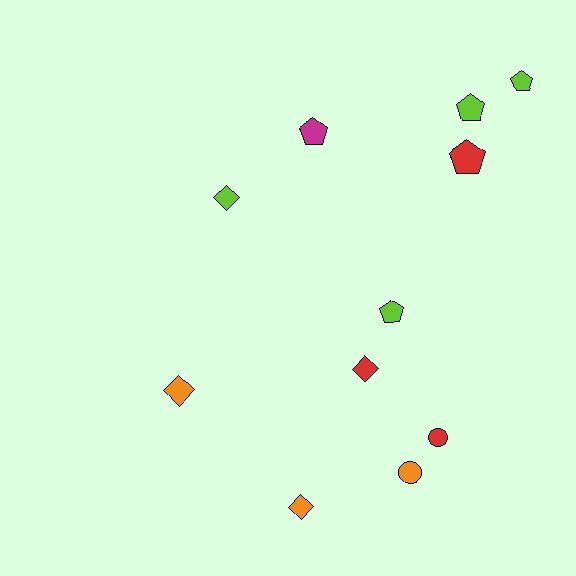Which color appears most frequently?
Lime, with 4 objects.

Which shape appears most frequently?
Pentagon, with 5 objects.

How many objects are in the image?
There are 11 objects.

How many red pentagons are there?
There is 1 red pentagon.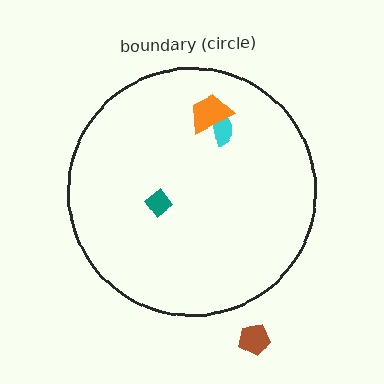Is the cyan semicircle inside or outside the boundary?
Inside.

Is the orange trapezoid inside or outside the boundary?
Inside.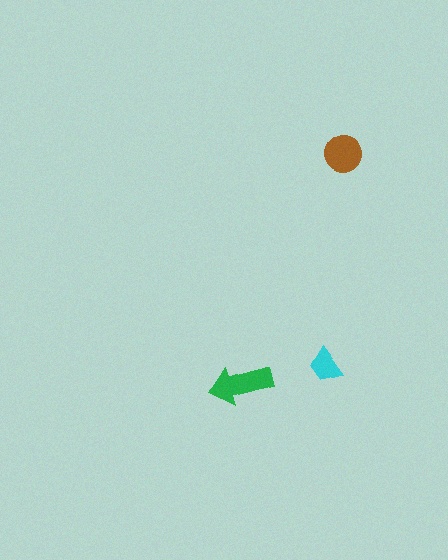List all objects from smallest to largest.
The cyan trapezoid, the brown circle, the green arrow.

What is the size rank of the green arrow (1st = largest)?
1st.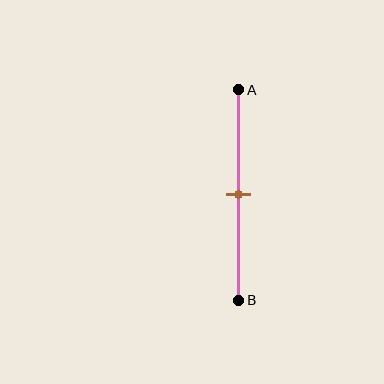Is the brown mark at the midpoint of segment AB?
Yes, the mark is approximately at the midpoint.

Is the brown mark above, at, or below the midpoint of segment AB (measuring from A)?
The brown mark is approximately at the midpoint of segment AB.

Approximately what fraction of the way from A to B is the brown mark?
The brown mark is approximately 50% of the way from A to B.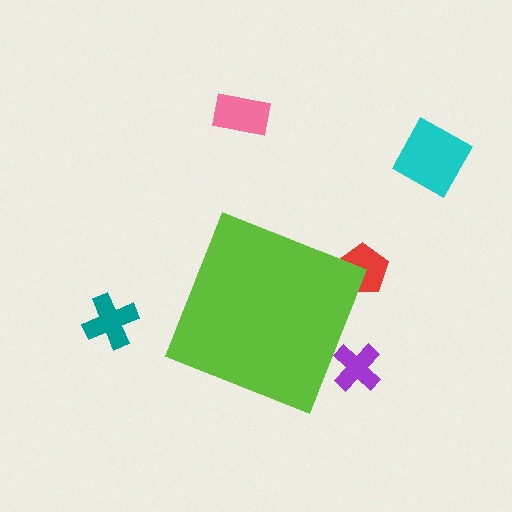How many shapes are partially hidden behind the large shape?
2 shapes are partially hidden.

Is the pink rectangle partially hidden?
No, the pink rectangle is fully visible.